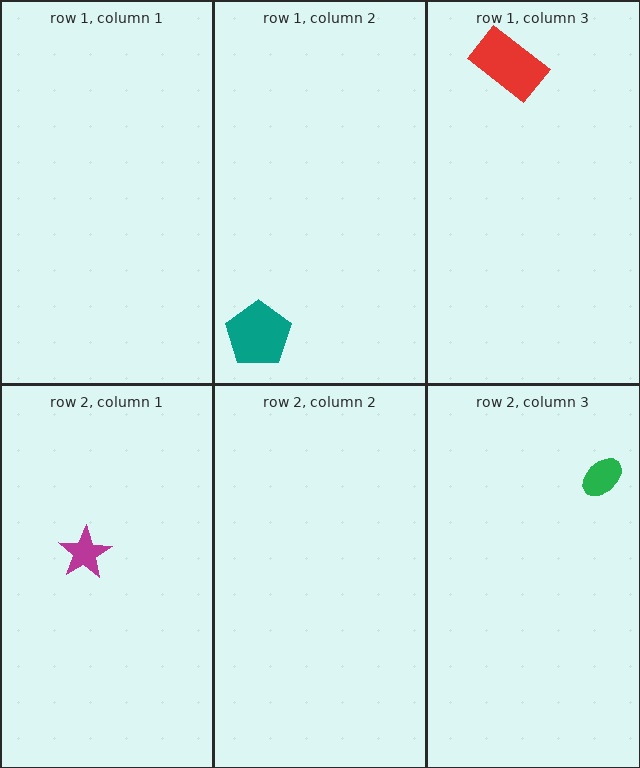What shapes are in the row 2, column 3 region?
The green ellipse.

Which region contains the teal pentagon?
The row 1, column 2 region.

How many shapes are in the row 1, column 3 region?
1.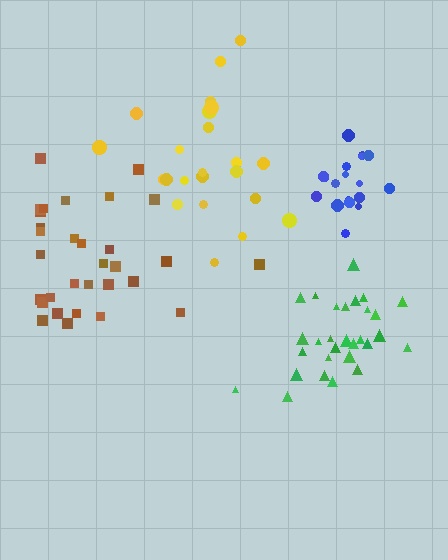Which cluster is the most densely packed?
Blue.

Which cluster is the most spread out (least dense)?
Brown.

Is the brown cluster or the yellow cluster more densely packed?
Yellow.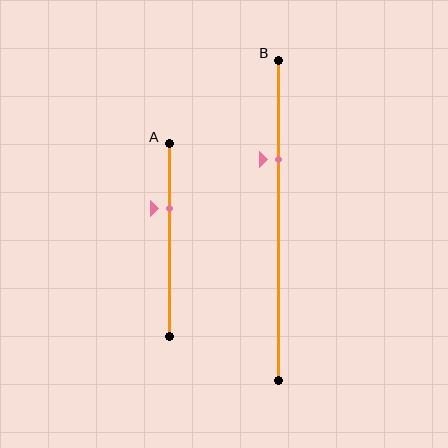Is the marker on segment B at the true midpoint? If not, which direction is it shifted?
No, the marker on segment B is shifted upward by about 19% of the segment length.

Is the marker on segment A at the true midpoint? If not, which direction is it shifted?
No, the marker on segment A is shifted upward by about 16% of the segment length.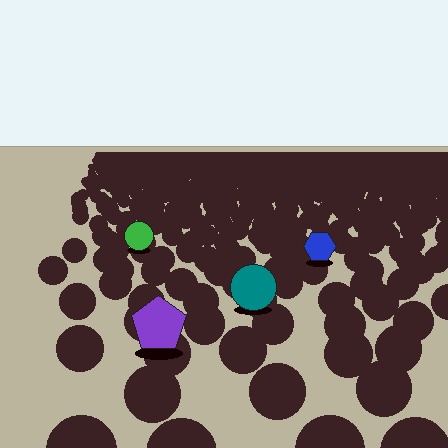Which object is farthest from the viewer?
The green circle is farthest from the viewer. It appears smaller and the ground texture around it is denser.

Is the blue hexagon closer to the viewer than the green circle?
Yes. The blue hexagon is closer — you can tell from the texture gradient: the ground texture is coarser near it.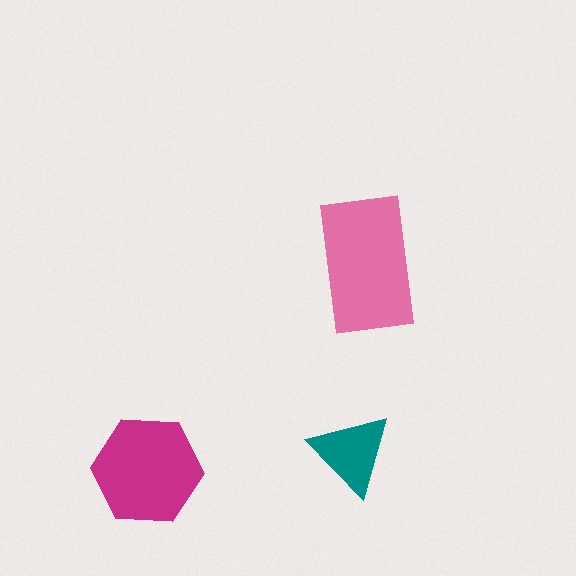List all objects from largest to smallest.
The pink rectangle, the magenta hexagon, the teal triangle.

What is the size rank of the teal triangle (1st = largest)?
3rd.